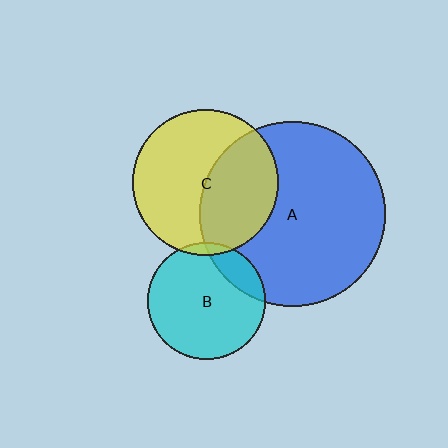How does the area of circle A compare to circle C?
Approximately 1.6 times.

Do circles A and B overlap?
Yes.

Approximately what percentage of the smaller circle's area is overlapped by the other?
Approximately 15%.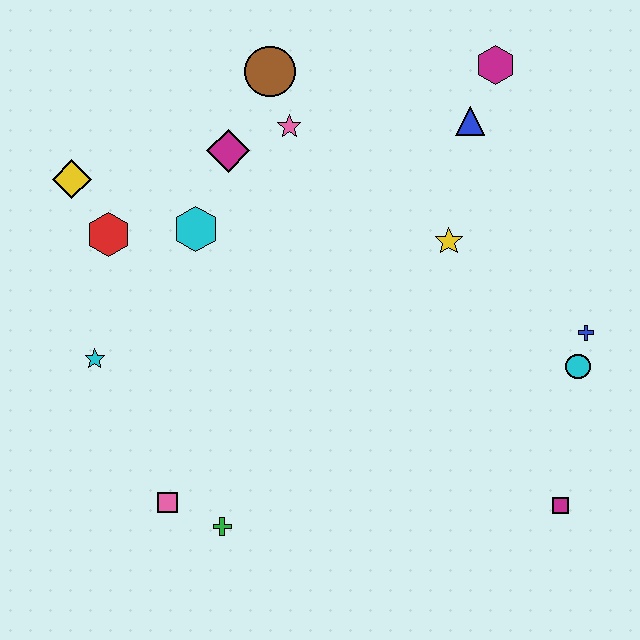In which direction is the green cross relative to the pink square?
The green cross is to the right of the pink square.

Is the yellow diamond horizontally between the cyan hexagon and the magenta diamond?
No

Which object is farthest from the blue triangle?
The pink square is farthest from the blue triangle.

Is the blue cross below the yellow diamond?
Yes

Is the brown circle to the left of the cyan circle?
Yes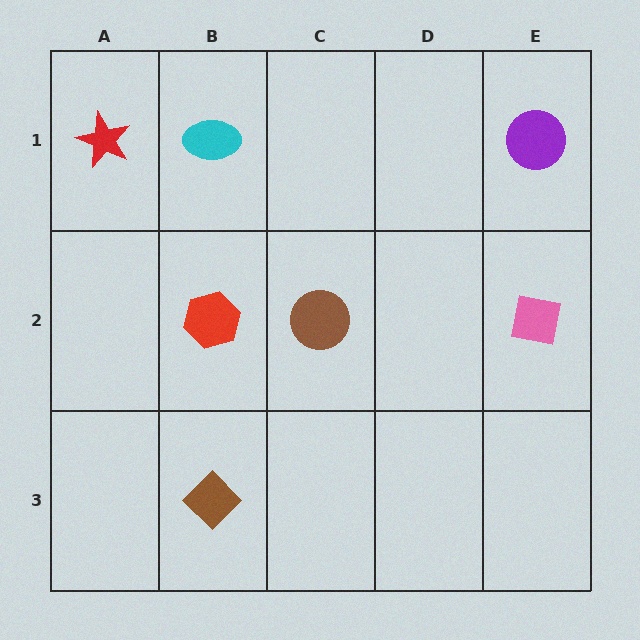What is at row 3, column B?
A brown diamond.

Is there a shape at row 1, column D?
No, that cell is empty.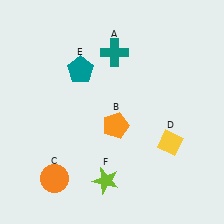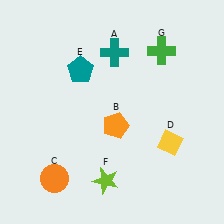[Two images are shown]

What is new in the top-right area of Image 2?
A green cross (G) was added in the top-right area of Image 2.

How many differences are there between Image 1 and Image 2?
There is 1 difference between the two images.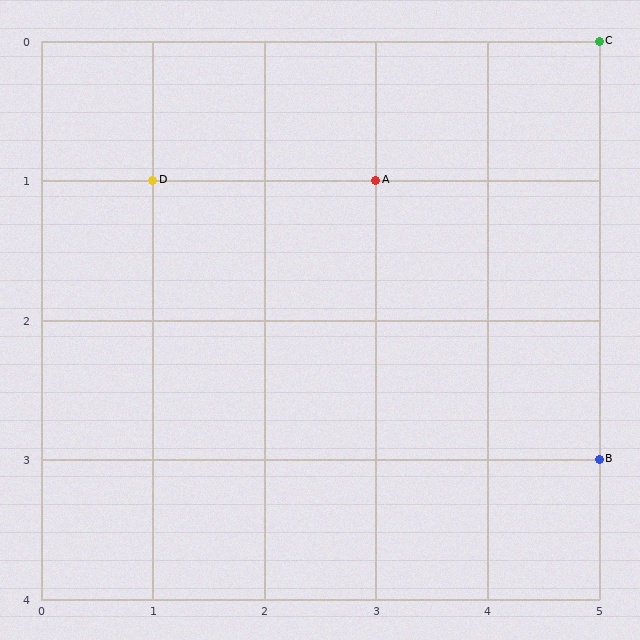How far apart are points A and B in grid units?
Points A and B are 2 columns and 2 rows apart (about 2.8 grid units diagonally).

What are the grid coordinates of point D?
Point D is at grid coordinates (1, 1).